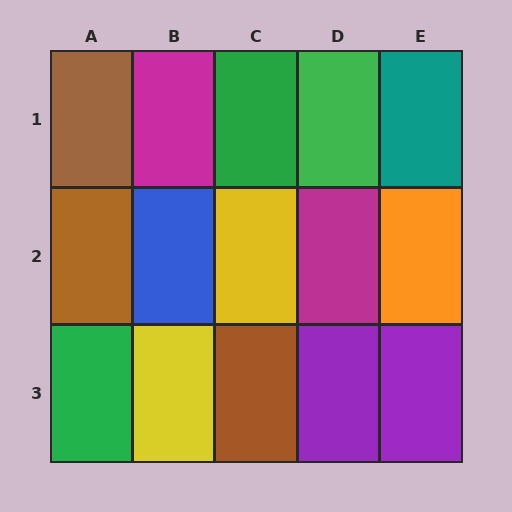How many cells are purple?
2 cells are purple.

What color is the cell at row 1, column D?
Green.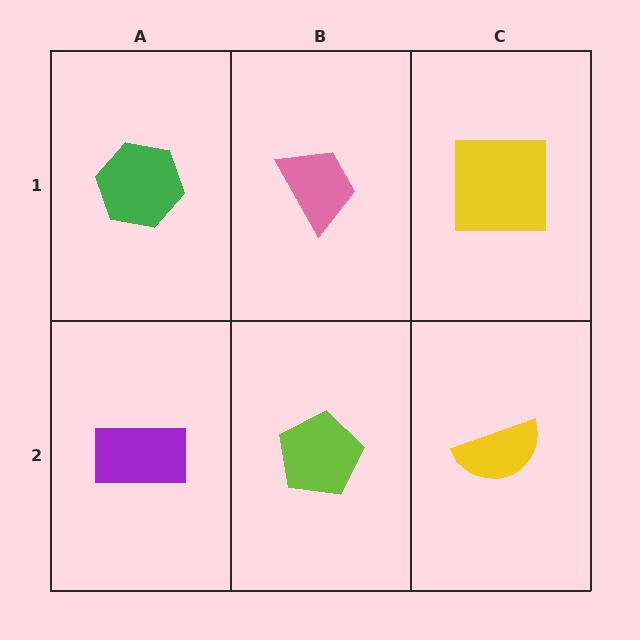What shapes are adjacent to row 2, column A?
A green hexagon (row 1, column A), a lime pentagon (row 2, column B).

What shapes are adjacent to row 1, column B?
A lime pentagon (row 2, column B), a green hexagon (row 1, column A), a yellow square (row 1, column C).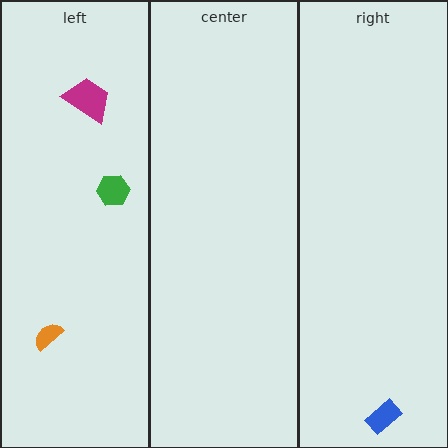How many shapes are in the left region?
3.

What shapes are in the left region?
The green hexagon, the orange semicircle, the magenta trapezoid.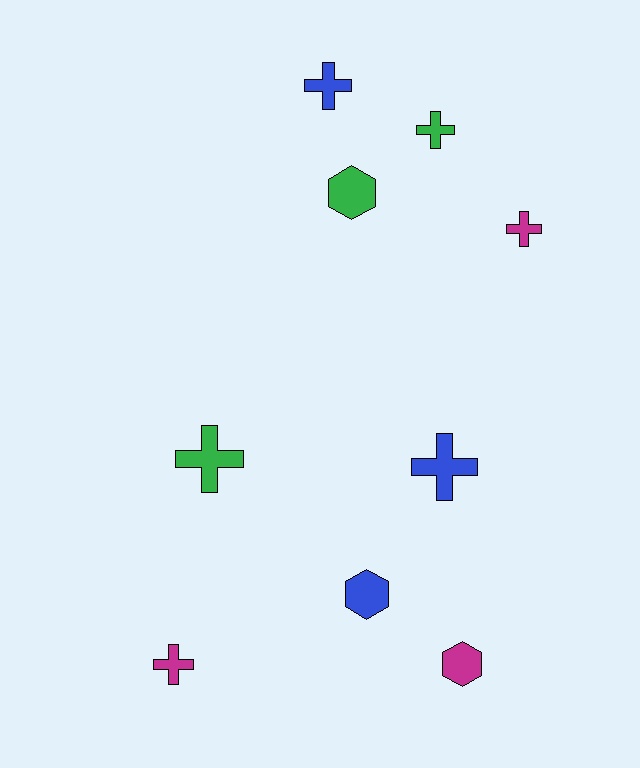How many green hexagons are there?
There is 1 green hexagon.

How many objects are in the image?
There are 9 objects.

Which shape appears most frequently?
Cross, with 6 objects.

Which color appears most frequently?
Green, with 3 objects.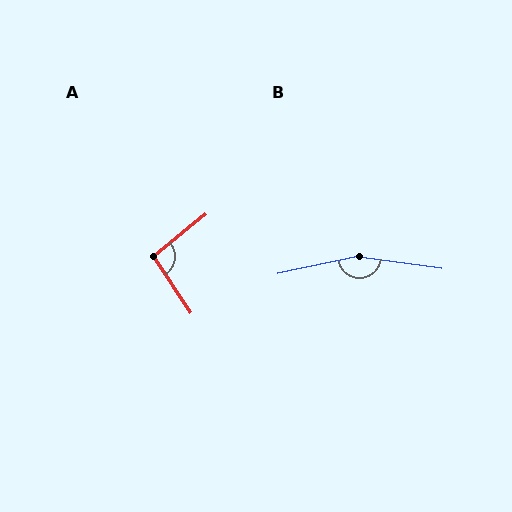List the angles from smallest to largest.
A (96°), B (160°).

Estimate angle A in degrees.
Approximately 96 degrees.